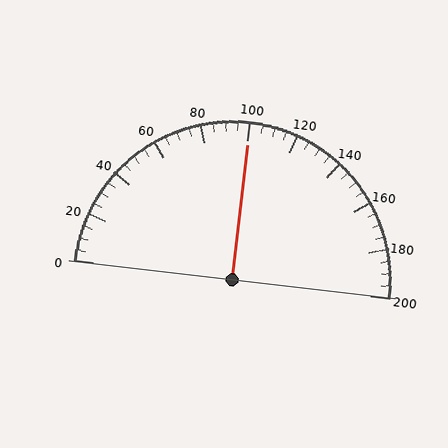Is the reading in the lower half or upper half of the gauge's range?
The reading is in the upper half of the range (0 to 200).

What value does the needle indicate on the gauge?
The needle indicates approximately 100.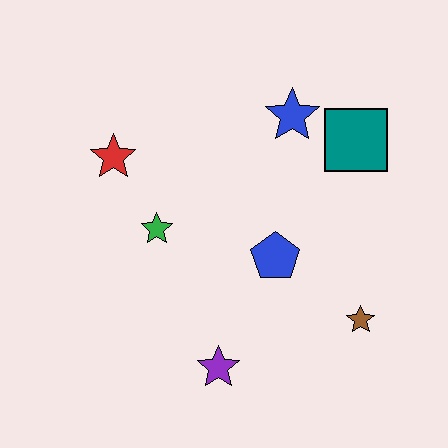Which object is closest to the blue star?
The teal square is closest to the blue star.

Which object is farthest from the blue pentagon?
The red star is farthest from the blue pentagon.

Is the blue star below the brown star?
No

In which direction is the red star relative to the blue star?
The red star is to the left of the blue star.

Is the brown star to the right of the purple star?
Yes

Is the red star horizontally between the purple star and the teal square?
No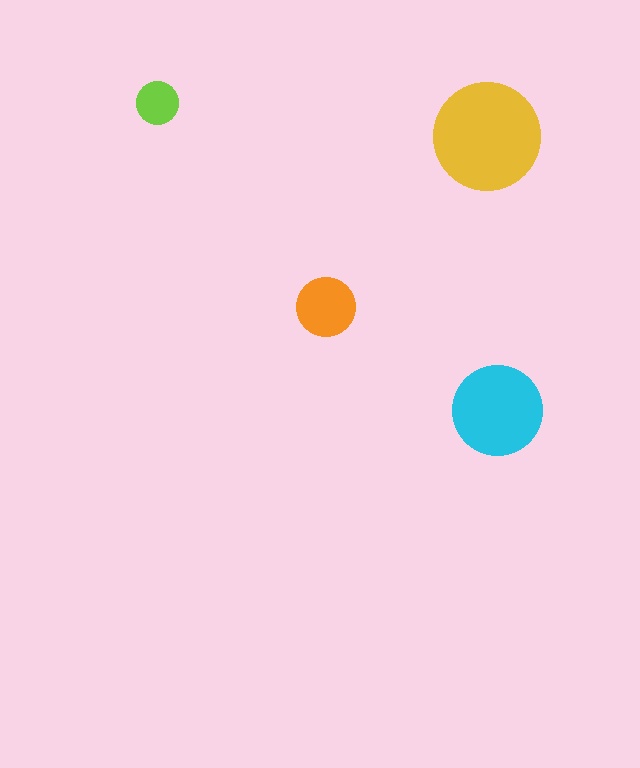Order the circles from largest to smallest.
the yellow one, the cyan one, the orange one, the lime one.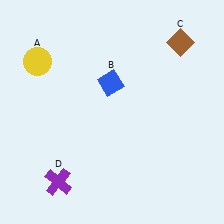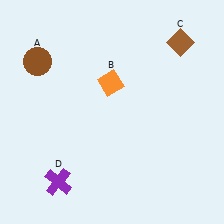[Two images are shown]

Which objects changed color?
A changed from yellow to brown. B changed from blue to orange.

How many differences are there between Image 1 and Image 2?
There are 2 differences between the two images.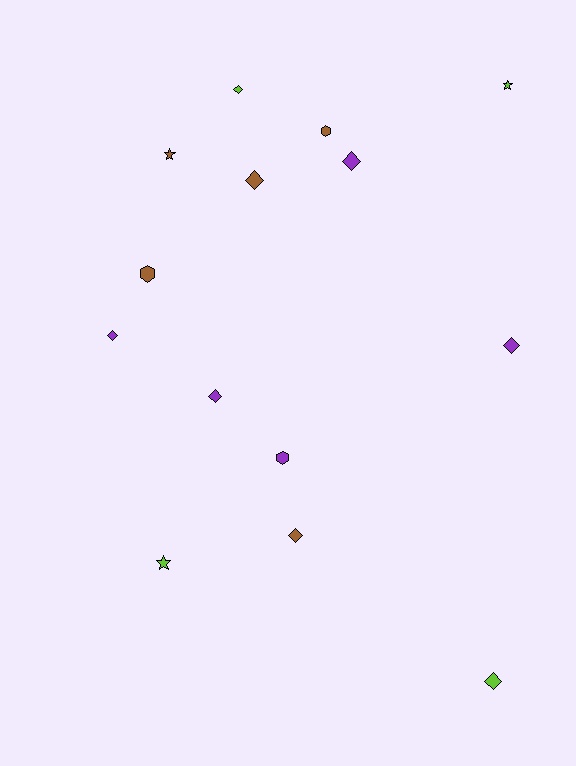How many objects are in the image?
There are 14 objects.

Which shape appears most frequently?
Diamond, with 8 objects.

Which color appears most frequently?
Purple, with 5 objects.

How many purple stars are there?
There are no purple stars.